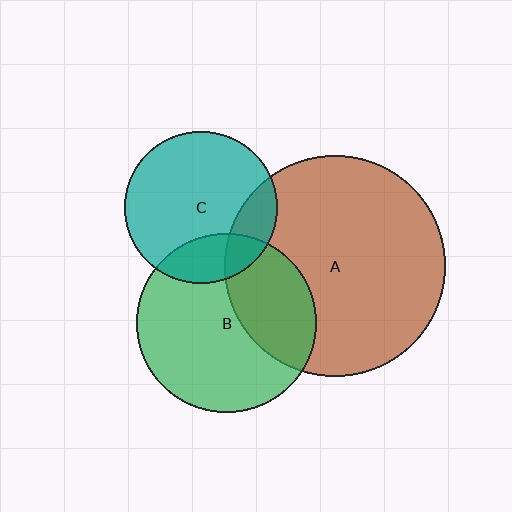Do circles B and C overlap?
Yes.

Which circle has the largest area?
Circle A (brown).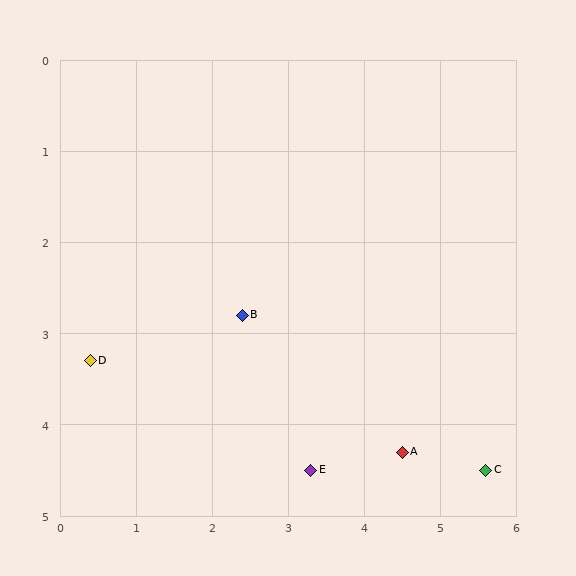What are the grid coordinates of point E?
Point E is at approximately (3.3, 4.5).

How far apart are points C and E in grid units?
Points C and E are about 2.3 grid units apart.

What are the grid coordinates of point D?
Point D is at approximately (0.4, 3.3).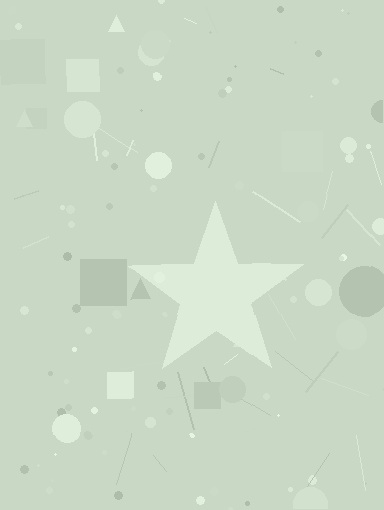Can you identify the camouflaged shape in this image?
The camouflaged shape is a star.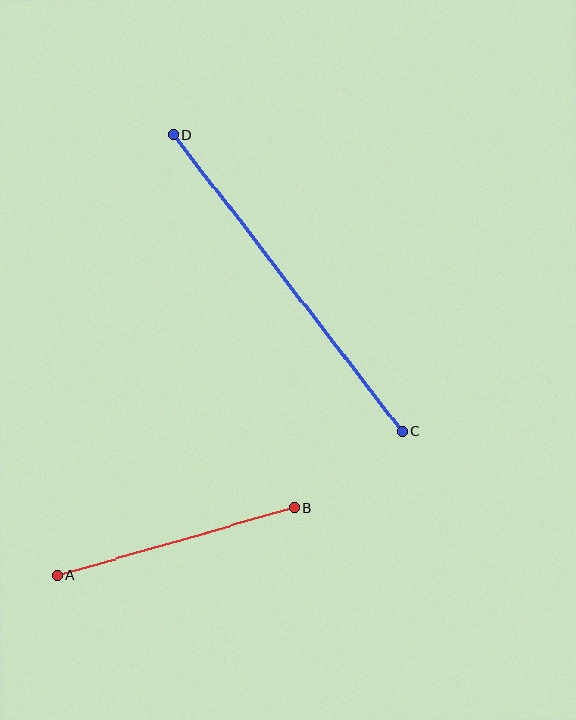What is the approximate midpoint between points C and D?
The midpoint is at approximately (288, 283) pixels.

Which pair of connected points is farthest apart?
Points C and D are farthest apart.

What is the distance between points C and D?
The distance is approximately 375 pixels.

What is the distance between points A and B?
The distance is approximately 247 pixels.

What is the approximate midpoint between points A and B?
The midpoint is at approximately (176, 541) pixels.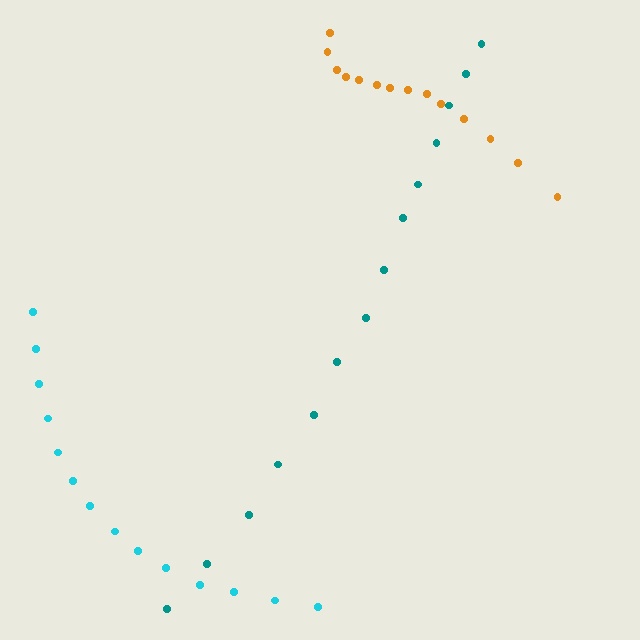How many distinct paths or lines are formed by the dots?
There are 3 distinct paths.